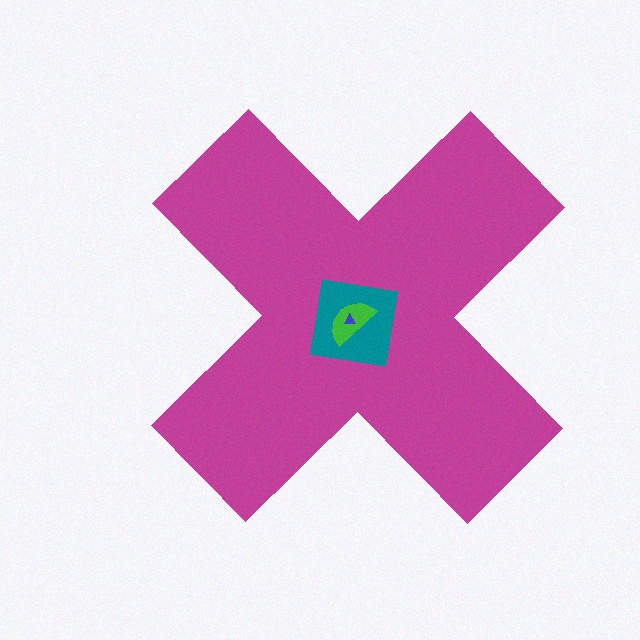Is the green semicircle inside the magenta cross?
Yes.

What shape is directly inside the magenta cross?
The teal square.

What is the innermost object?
The blue triangle.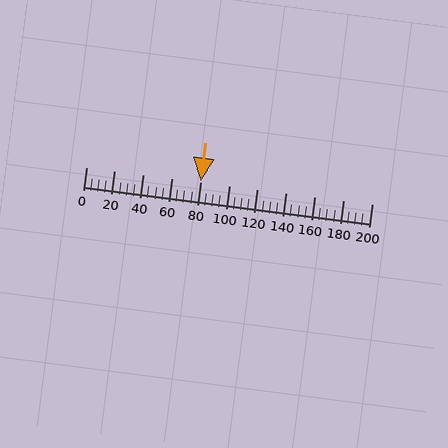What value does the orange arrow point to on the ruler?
The orange arrow points to approximately 80.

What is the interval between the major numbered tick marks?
The major tick marks are spaced 20 units apart.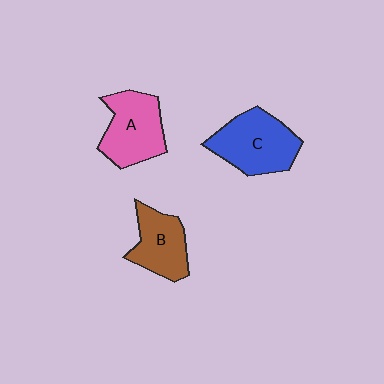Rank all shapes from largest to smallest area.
From largest to smallest: C (blue), A (pink), B (brown).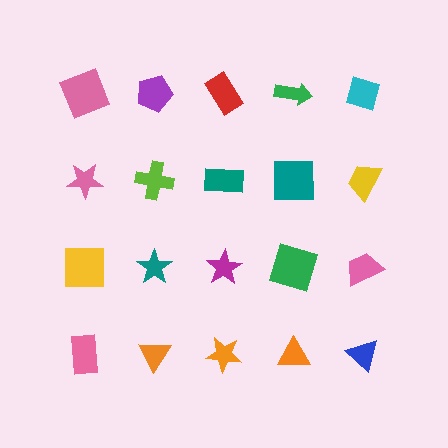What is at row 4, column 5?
A blue triangle.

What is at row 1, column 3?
A red rectangle.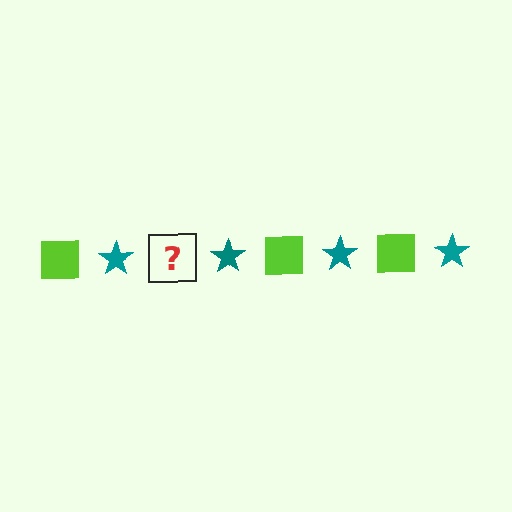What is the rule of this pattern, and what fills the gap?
The rule is that the pattern alternates between lime square and teal star. The gap should be filled with a lime square.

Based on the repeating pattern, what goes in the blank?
The blank should be a lime square.